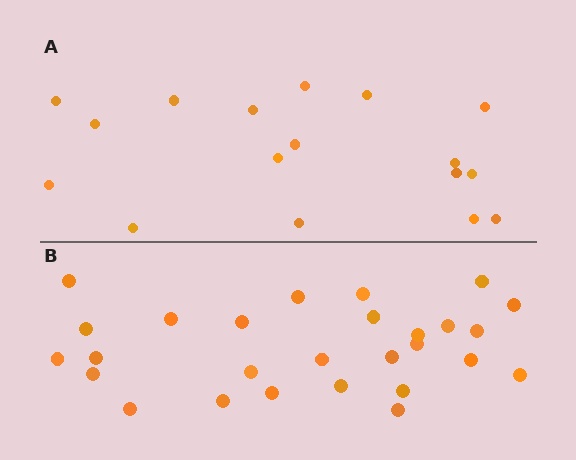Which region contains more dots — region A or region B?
Region B (the bottom region) has more dots.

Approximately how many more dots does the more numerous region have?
Region B has roughly 10 or so more dots than region A.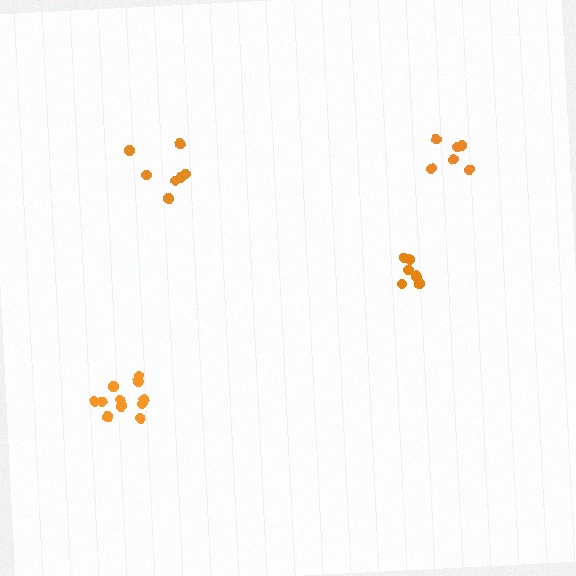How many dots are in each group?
Group 1: 7 dots, Group 2: 6 dots, Group 3: 6 dots, Group 4: 11 dots (30 total).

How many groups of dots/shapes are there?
There are 4 groups.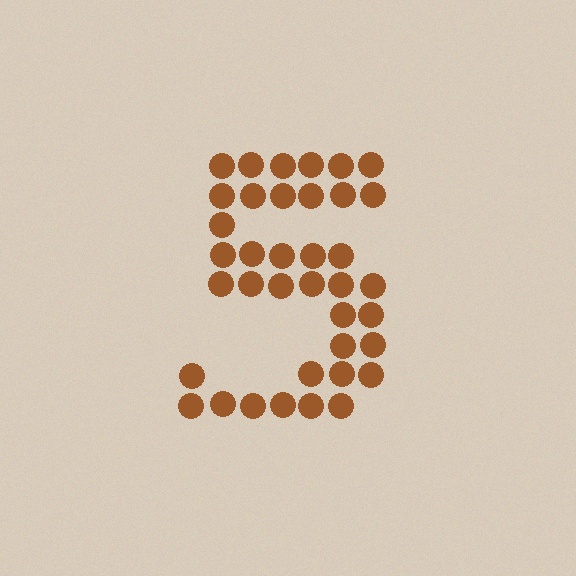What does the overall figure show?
The overall figure shows the digit 5.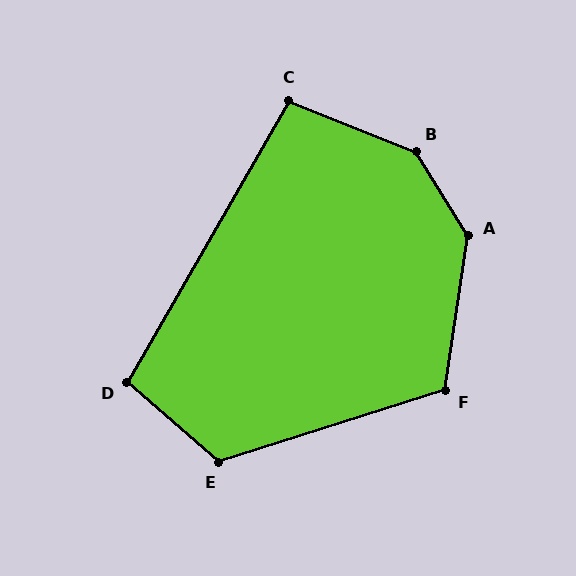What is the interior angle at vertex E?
Approximately 122 degrees (obtuse).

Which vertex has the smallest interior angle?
C, at approximately 98 degrees.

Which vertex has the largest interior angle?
B, at approximately 143 degrees.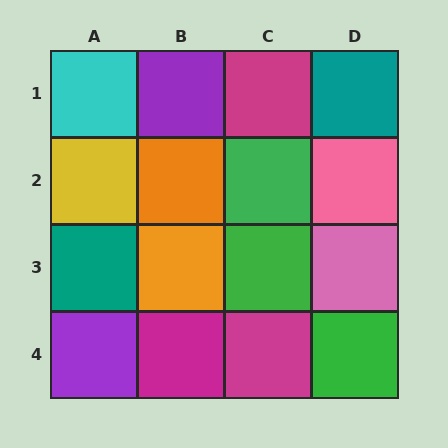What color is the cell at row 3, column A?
Teal.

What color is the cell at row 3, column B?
Orange.